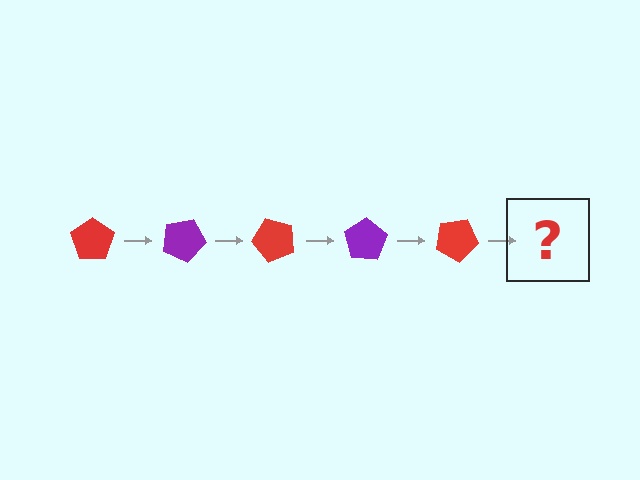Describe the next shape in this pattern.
It should be a purple pentagon, rotated 125 degrees from the start.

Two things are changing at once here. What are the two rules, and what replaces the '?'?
The two rules are that it rotates 25 degrees each step and the color cycles through red and purple. The '?' should be a purple pentagon, rotated 125 degrees from the start.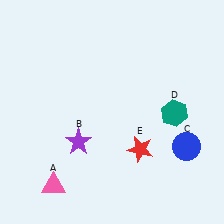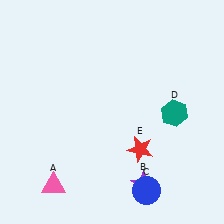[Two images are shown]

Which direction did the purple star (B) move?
The purple star (B) moved right.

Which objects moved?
The objects that moved are: the purple star (B), the blue circle (C).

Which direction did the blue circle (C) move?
The blue circle (C) moved down.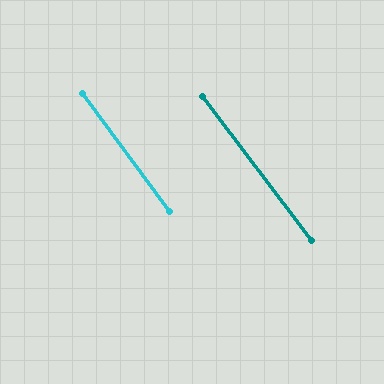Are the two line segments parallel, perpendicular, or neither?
Parallel — their directions differ by only 0.7°.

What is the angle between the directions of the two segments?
Approximately 1 degree.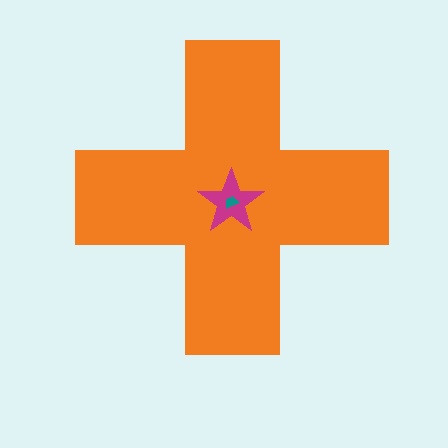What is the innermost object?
The teal trapezoid.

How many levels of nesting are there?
3.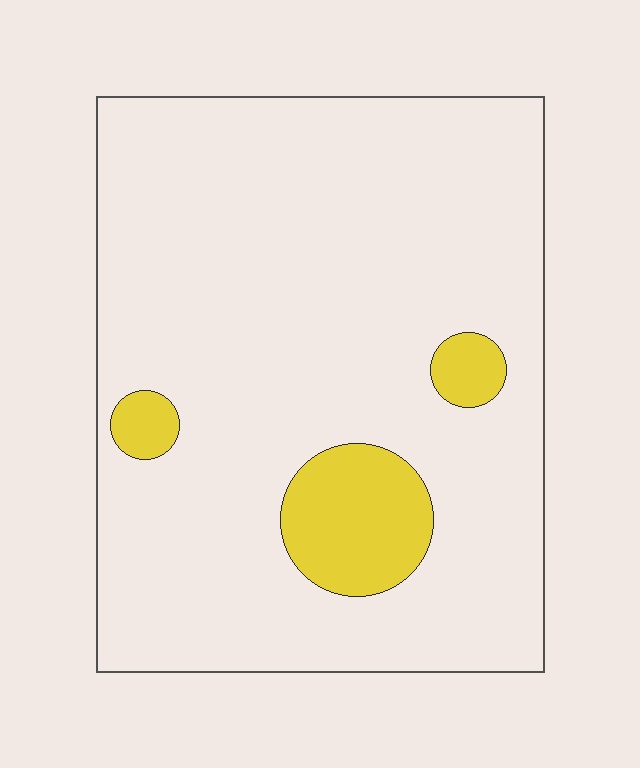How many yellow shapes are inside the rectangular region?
3.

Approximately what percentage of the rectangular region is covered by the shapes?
Approximately 10%.